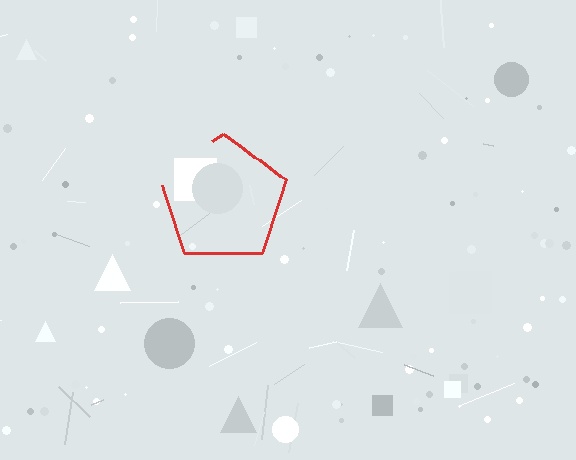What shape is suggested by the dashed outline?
The dashed outline suggests a pentagon.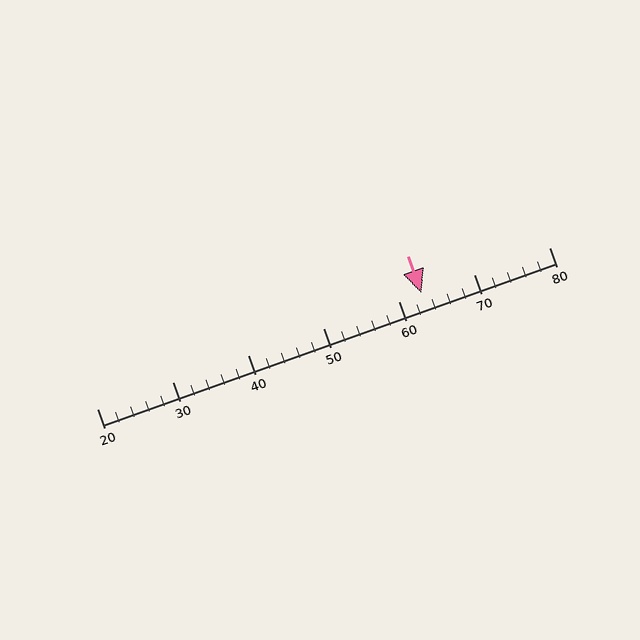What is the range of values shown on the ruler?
The ruler shows values from 20 to 80.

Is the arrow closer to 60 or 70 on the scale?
The arrow is closer to 60.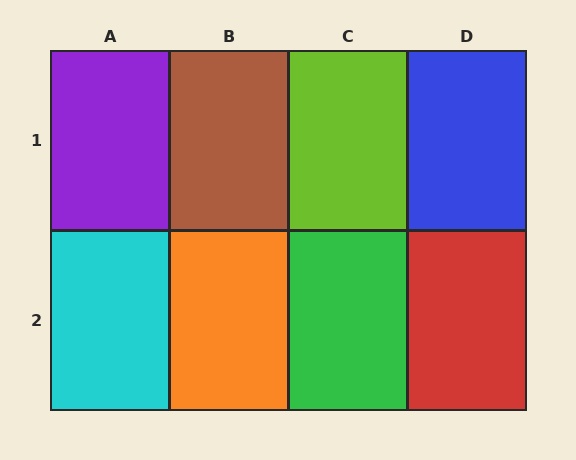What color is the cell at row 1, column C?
Lime.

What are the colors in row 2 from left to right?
Cyan, orange, green, red.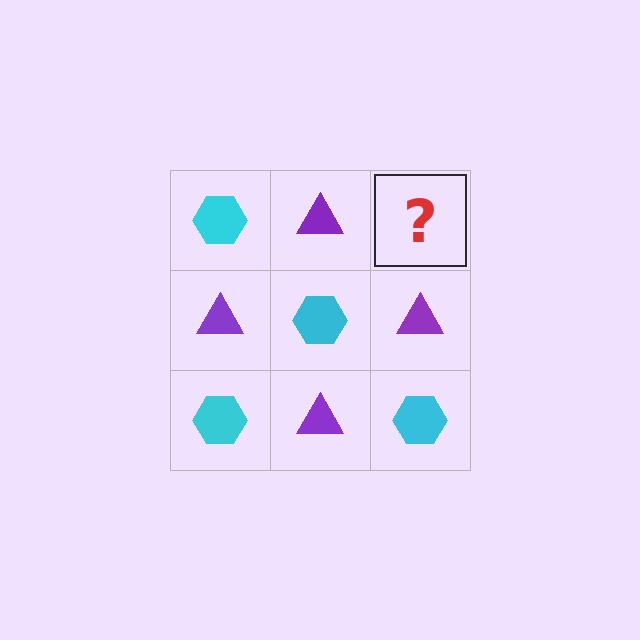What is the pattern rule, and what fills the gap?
The rule is that it alternates cyan hexagon and purple triangle in a checkerboard pattern. The gap should be filled with a cyan hexagon.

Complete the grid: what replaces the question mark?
The question mark should be replaced with a cyan hexagon.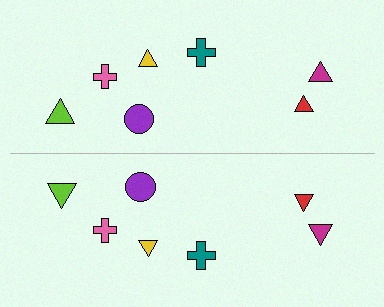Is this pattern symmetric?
Yes, this pattern has bilateral (reflection) symmetry.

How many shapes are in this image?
There are 14 shapes in this image.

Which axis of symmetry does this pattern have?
The pattern has a horizontal axis of symmetry running through the center of the image.